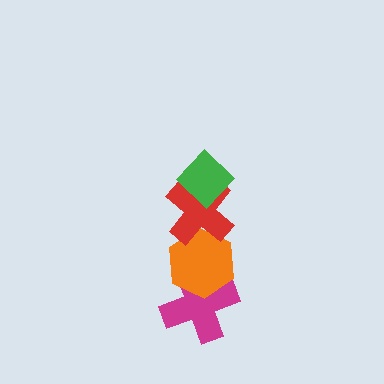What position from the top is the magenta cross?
The magenta cross is 4th from the top.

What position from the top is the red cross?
The red cross is 2nd from the top.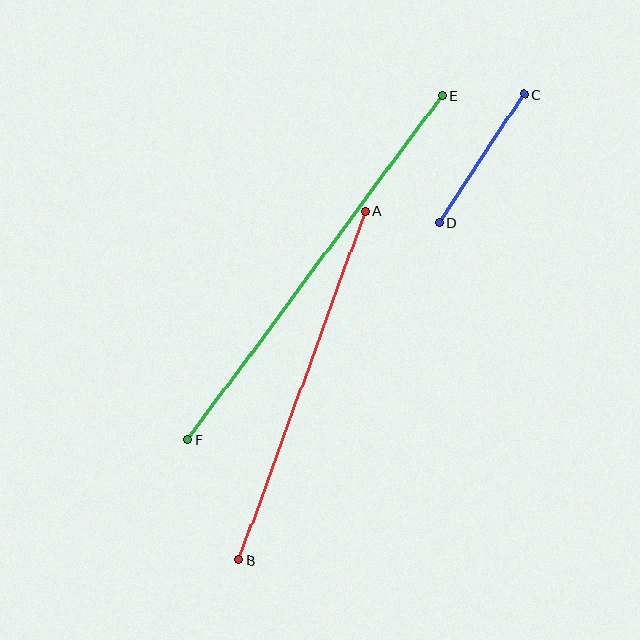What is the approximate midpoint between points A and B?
The midpoint is at approximately (302, 386) pixels.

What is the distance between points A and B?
The distance is approximately 371 pixels.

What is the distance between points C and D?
The distance is approximately 154 pixels.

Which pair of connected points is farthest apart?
Points E and F are farthest apart.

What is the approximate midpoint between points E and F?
The midpoint is at approximately (315, 268) pixels.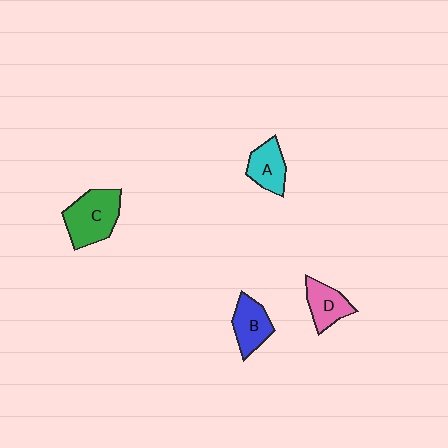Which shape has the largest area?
Shape C (green).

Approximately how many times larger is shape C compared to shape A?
Approximately 1.6 times.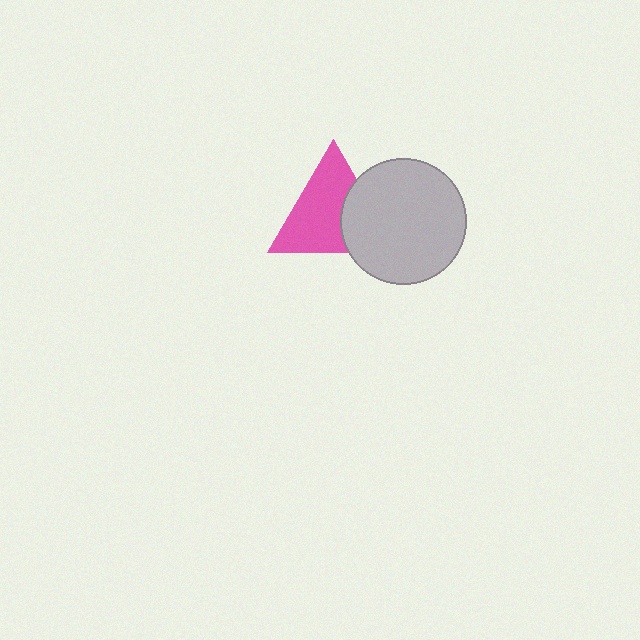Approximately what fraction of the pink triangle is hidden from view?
Roughly 33% of the pink triangle is hidden behind the light gray circle.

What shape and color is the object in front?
The object in front is a light gray circle.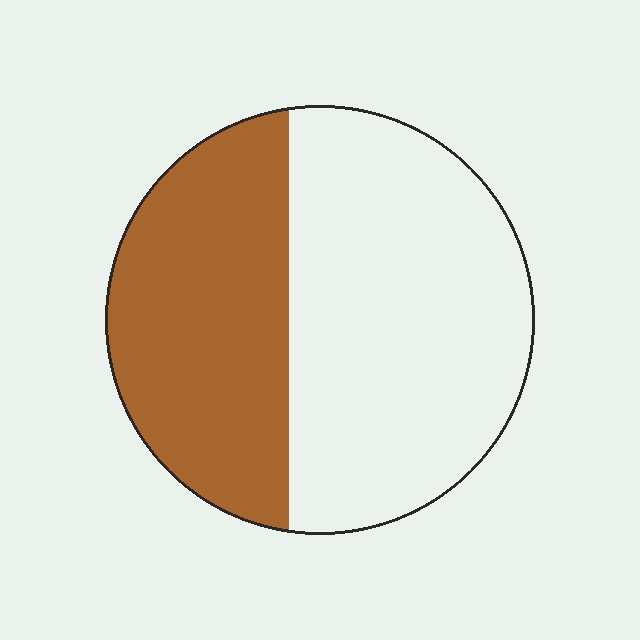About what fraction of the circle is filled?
About two fifths (2/5).